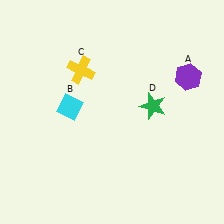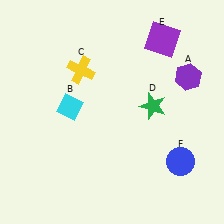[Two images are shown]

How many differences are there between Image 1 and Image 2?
There are 2 differences between the two images.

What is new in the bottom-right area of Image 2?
A blue circle (F) was added in the bottom-right area of Image 2.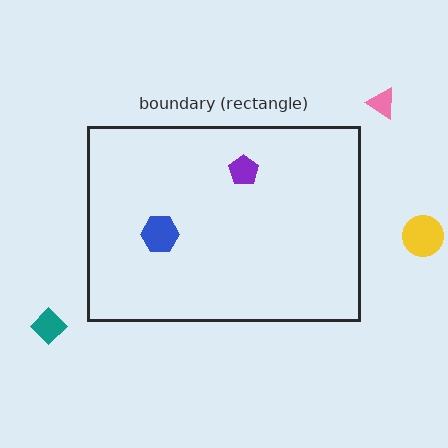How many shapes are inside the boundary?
2 inside, 3 outside.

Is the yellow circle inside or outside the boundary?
Outside.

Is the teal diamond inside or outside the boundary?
Outside.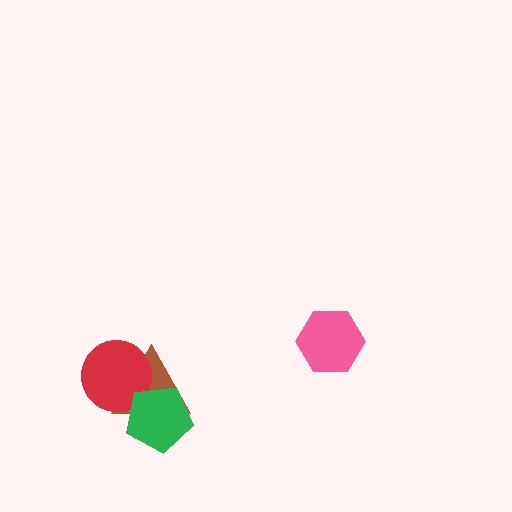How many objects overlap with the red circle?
2 objects overlap with the red circle.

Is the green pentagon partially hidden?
No, no other shape covers it.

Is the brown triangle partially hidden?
Yes, it is partially covered by another shape.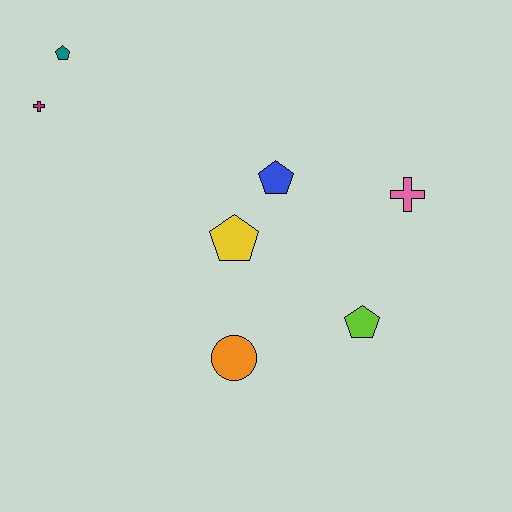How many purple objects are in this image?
There are no purple objects.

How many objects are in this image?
There are 7 objects.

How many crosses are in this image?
There are 2 crosses.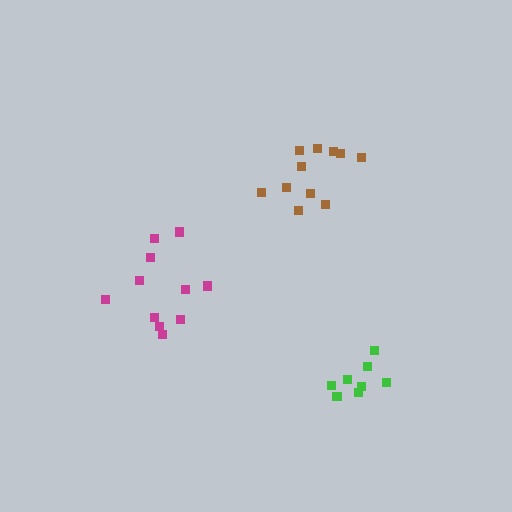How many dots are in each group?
Group 1: 11 dots, Group 2: 11 dots, Group 3: 8 dots (30 total).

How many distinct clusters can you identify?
There are 3 distinct clusters.